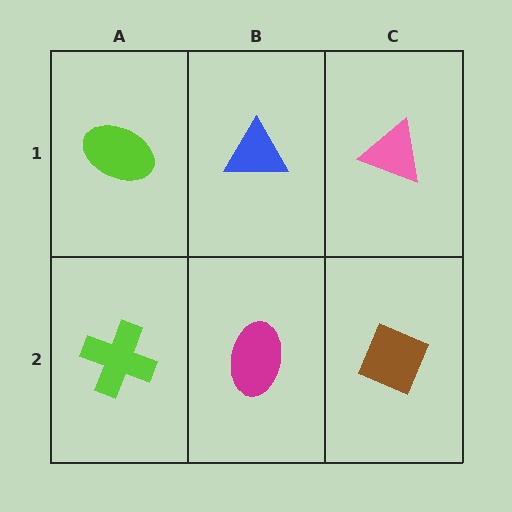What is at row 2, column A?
A lime cross.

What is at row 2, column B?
A magenta ellipse.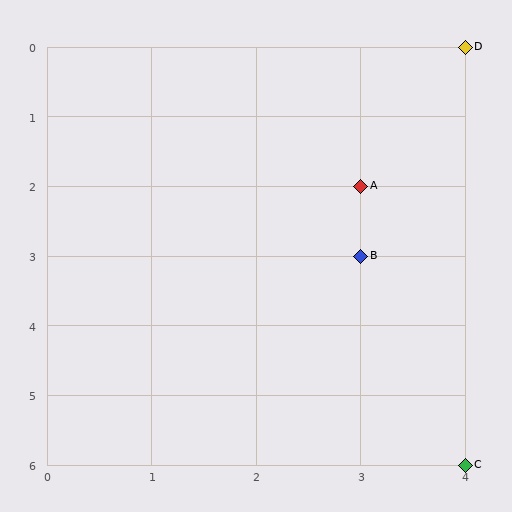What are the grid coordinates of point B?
Point B is at grid coordinates (3, 3).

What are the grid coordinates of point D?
Point D is at grid coordinates (4, 0).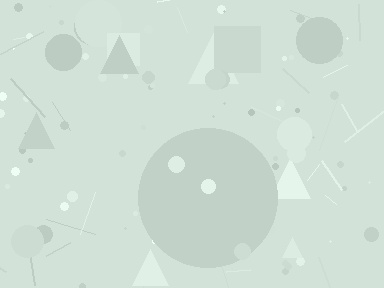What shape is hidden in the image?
A circle is hidden in the image.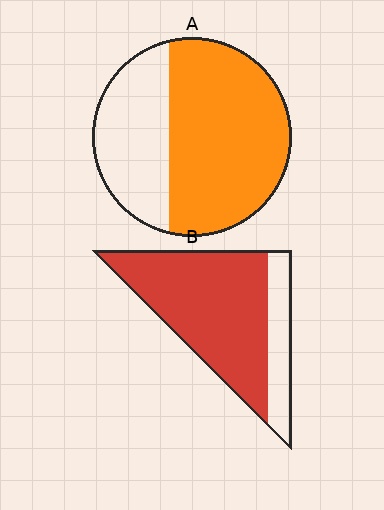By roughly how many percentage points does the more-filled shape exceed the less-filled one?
By roughly 15 percentage points (B over A).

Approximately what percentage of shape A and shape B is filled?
A is approximately 65% and B is approximately 75%.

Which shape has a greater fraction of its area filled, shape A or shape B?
Shape B.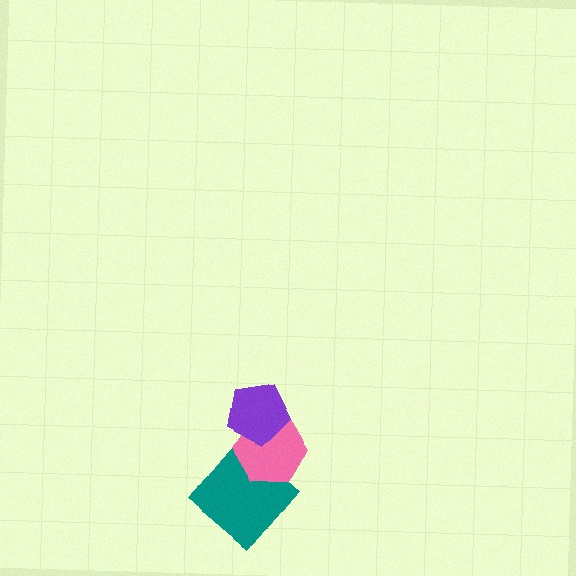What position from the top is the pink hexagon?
The pink hexagon is 2nd from the top.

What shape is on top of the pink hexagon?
The purple pentagon is on top of the pink hexagon.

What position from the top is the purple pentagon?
The purple pentagon is 1st from the top.